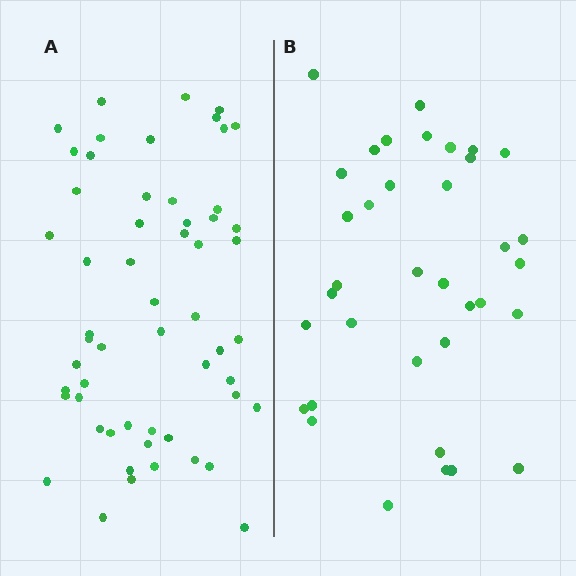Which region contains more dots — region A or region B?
Region A (the left region) has more dots.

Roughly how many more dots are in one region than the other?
Region A has approximately 20 more dots than region B.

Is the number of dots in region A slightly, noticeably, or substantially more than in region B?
Region A has substantially more. The ratio is roughly 1.6 to 1.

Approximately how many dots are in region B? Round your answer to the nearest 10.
About 40 dots. (The exact count is 36, which rounds to 40.)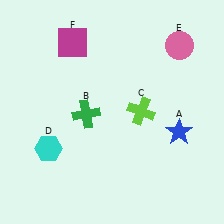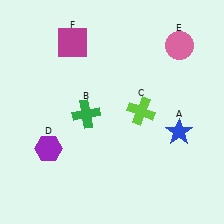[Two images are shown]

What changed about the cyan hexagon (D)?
In Image 1, D is cyan. In Image 2, it changed to purple.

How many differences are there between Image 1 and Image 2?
There is 1 difference between the two images.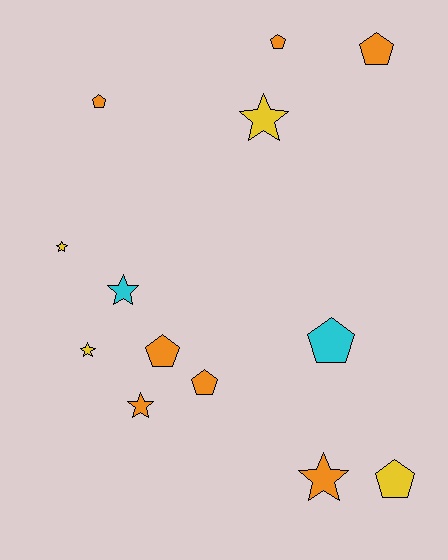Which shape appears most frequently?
Pentagon, with 7 objects.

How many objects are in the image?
There are 13 objects.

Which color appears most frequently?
Orange, with 7 objects.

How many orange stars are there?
There are 2 orange stars.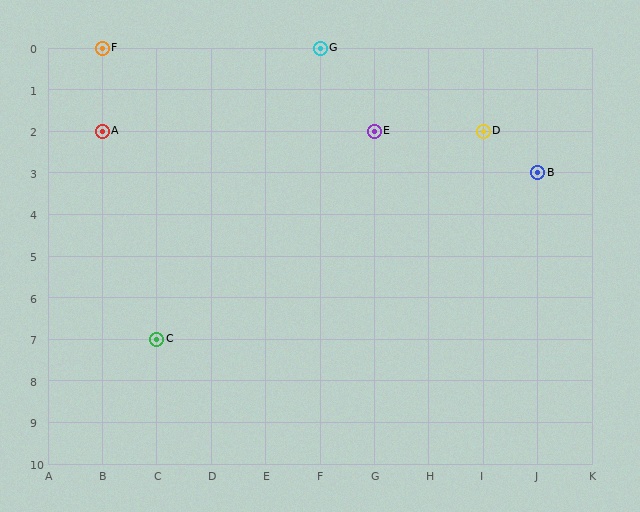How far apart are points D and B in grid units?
Points D and B are 1 column and 1 row apart (about 1.4 grid units diagonally).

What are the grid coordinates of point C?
Point C is at grid coordinates (C, 7).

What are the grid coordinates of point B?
Point B is at grid coordinates (J, 3).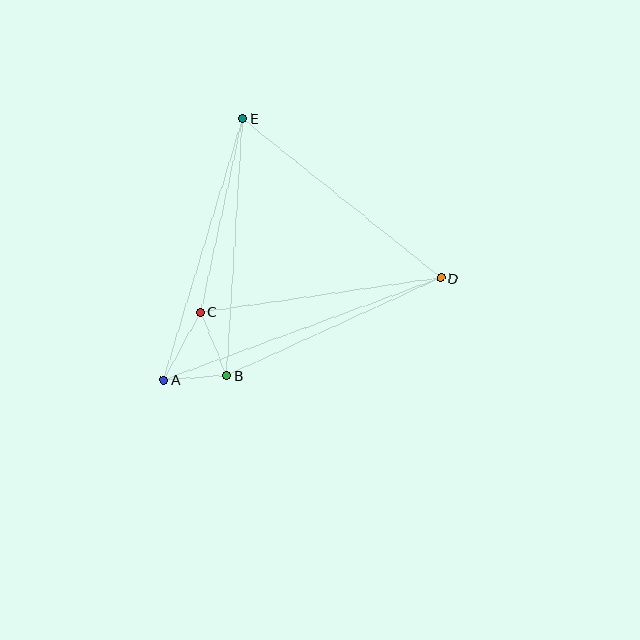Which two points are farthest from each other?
Points A and D are farthest from each other.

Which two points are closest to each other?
Points A and B are closest to each other.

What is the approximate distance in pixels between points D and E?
The distance between D and E is approximately 254 pixels.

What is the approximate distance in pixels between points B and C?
The distance between B and C is approximately 69 pixels.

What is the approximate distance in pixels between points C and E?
The distance between C and E is approximately 198 pixels.